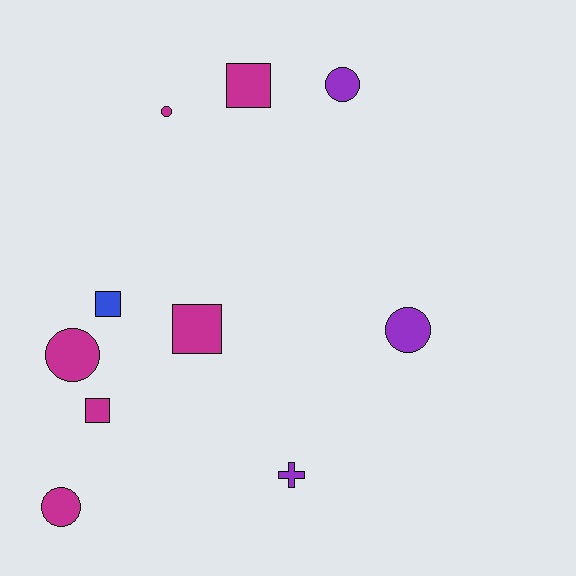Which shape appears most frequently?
Circle, with 5 objects.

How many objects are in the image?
There are 10 objects.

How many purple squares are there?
There are no purple squares.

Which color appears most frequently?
Magenta, with 6 objects.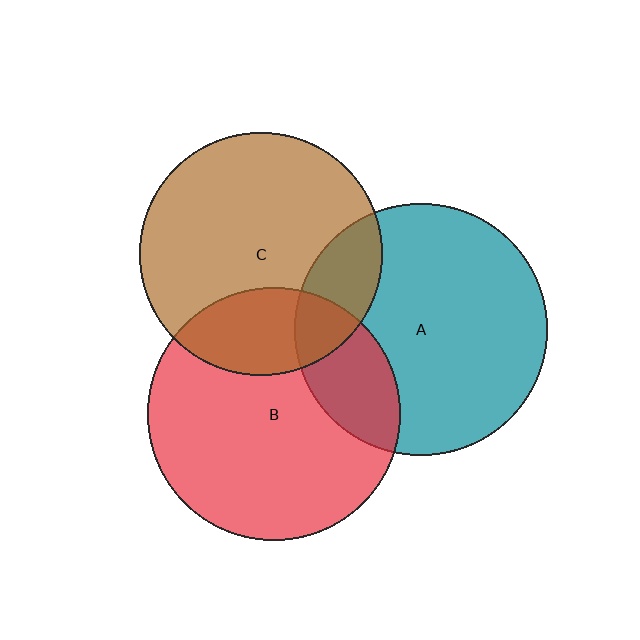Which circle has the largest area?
Circle B (red).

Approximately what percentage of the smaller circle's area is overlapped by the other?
Approximately 25%.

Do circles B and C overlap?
Yes.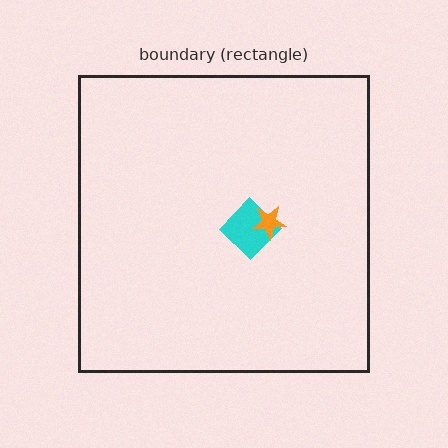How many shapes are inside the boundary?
2 inside, 0 outside.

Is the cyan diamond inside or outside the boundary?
Inside.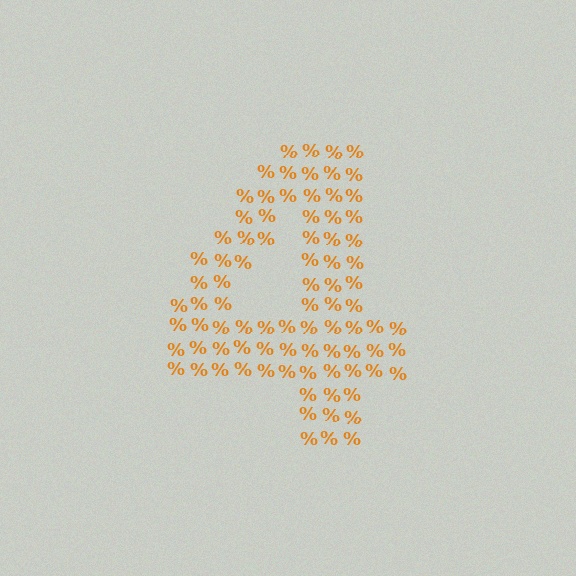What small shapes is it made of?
It is made of small percent signs.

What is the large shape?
The large shape is the digit 4.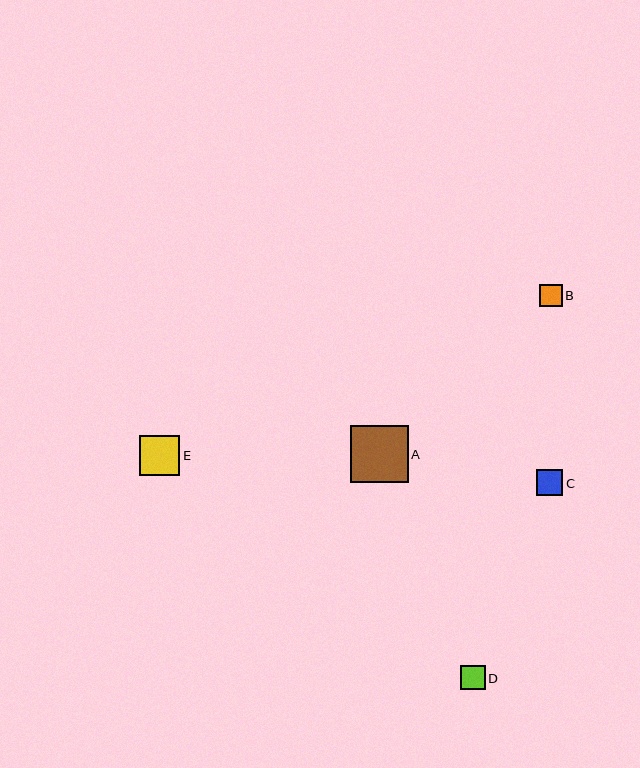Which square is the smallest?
Square B is the smallest with a size of approximately 23 pixels.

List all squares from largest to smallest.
From largest to smallest: A, E, C, D, B.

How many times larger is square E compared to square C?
Square E is approximately 1.6 times the size of square C.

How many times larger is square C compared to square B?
Square C is approximately 1.2 times the size of square B.